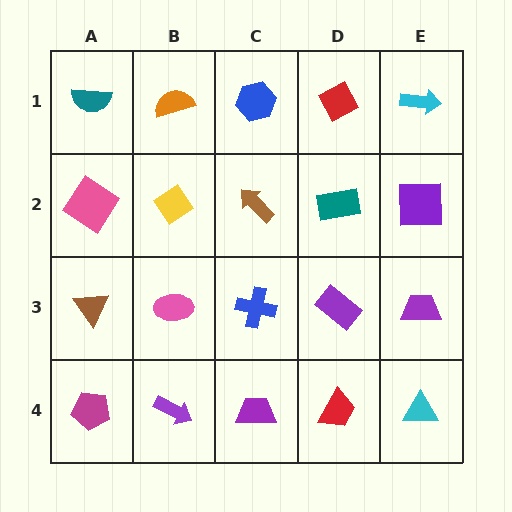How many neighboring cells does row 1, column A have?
2.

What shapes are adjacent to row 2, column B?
An orange semicircle (row 1, column B), a pink ellipse (row 3, column B), a pink diamond (row 2, column A), a brown arrow (row 2, column C).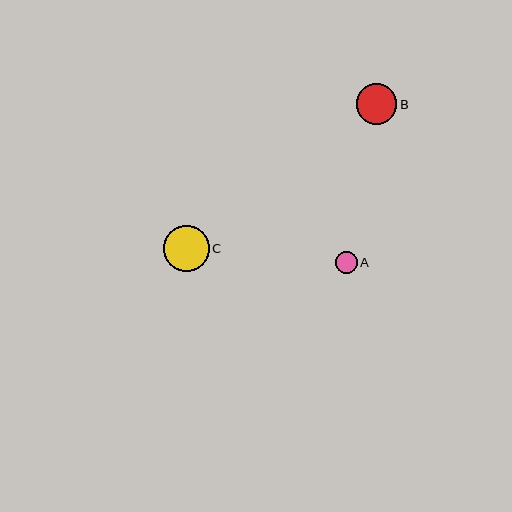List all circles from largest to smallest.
From largest to smallest: C, B, A.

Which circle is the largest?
Circle C is the largest with a size of approximately 46 pixels.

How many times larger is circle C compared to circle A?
Circle C is approximately 2.1 times the size of circle A.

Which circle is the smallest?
Circle A is the smallest with a size of approximately 22 pixels.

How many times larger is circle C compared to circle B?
Circle C is approximately 1.1 times the size of circle B.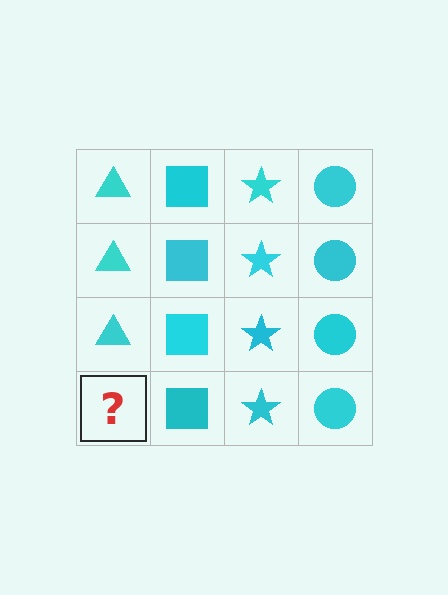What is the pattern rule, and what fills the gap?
The rule is that each column has a consistent shape. The gap should be filled with a cyan triangle.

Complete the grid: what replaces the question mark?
The question mark should be replaced with a cyan triangle.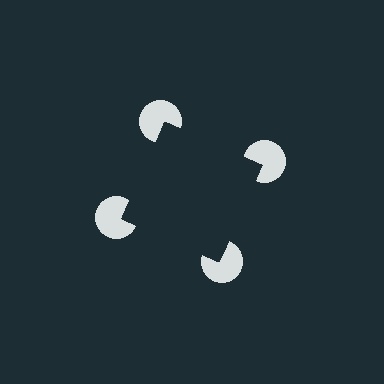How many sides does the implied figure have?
4 sides.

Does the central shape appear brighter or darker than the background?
It typically appears slightly darker than the background, even though no actual brightness change is drawn.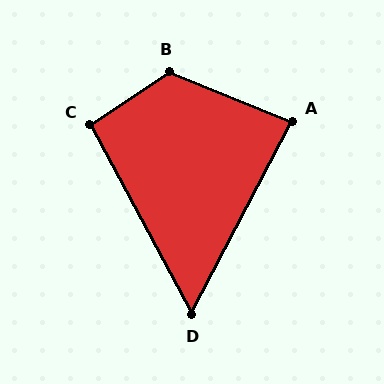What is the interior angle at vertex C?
Approximately 95 degrees (obtuse).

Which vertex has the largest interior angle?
B, at approximately 124 degrees.